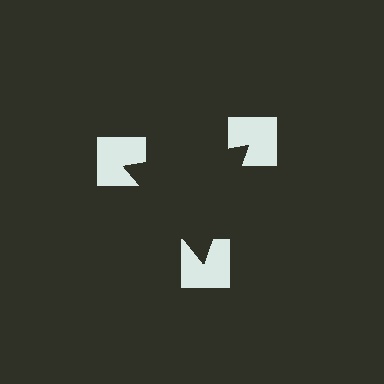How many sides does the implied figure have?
3 sides.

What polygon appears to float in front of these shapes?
An illusory triangle — its edges are inferred from the aligned wedge cuts in the notched squares, not physically drawn.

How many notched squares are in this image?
There are 3 — one at each vertex of the illusory triangle.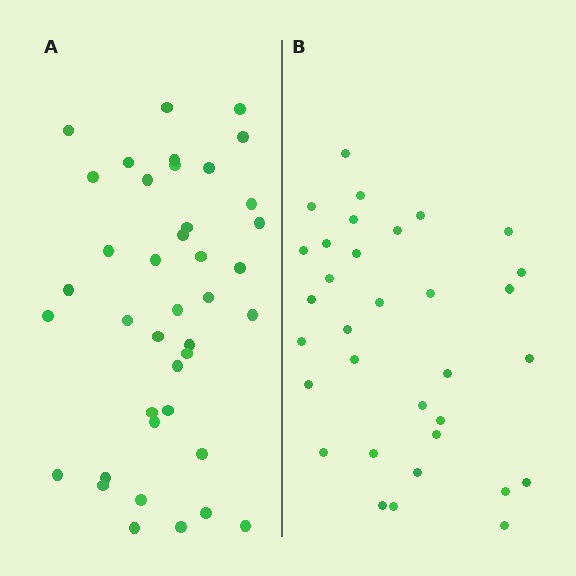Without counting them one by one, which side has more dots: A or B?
Region A (the left region) has more dots.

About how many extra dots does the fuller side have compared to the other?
Region A has roughly 8 or so more dots than region B.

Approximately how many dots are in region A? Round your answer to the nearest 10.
About 40 dots.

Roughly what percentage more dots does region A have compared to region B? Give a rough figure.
About 20% more.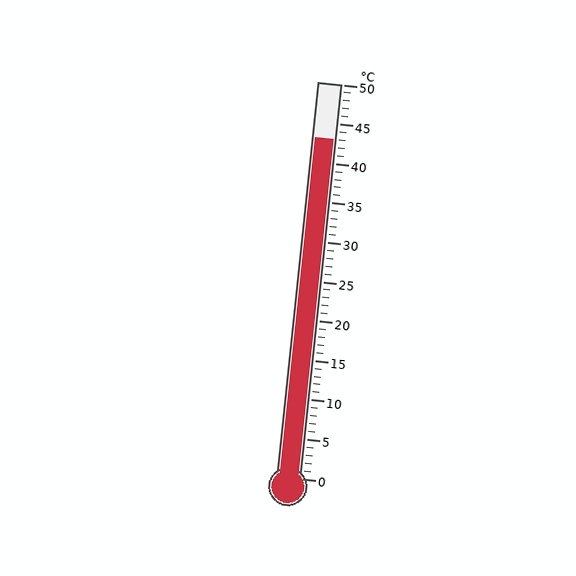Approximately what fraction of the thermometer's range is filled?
The thermometer is filled to approximately 85% of its range.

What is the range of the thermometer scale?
The thermometer scale ranges from 0°C to 50°C.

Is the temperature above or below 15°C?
The temperature is above 15°C.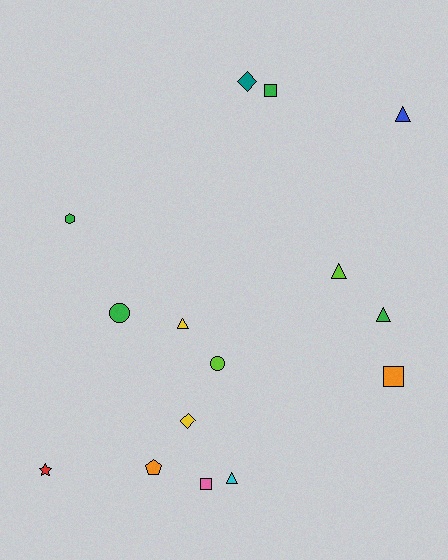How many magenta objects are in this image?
There are no magenta objects.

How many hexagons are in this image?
There is 1 hexagon.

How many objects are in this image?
There are 15 objects.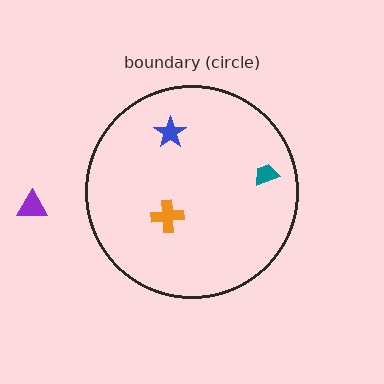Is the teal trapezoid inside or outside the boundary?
Inside.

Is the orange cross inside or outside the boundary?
Inside.